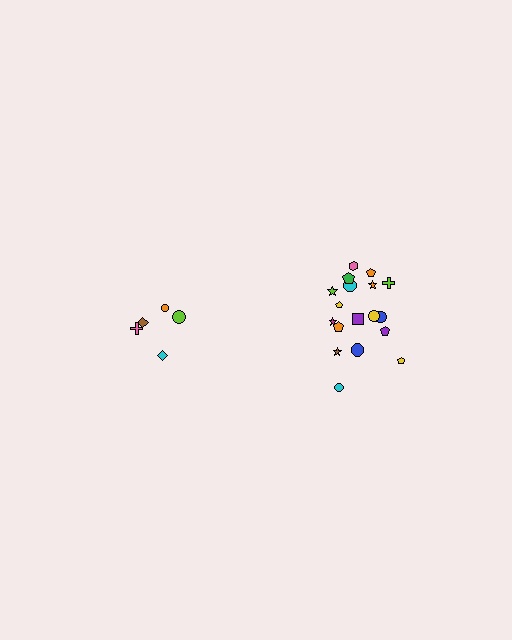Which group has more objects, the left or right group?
The right group.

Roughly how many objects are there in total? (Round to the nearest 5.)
Roughly 25 objects in total.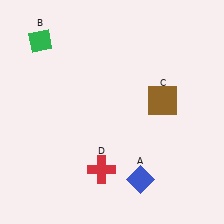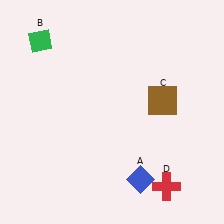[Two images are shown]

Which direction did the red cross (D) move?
The red cross (D) moved right.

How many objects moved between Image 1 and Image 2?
1 object moved between the two images.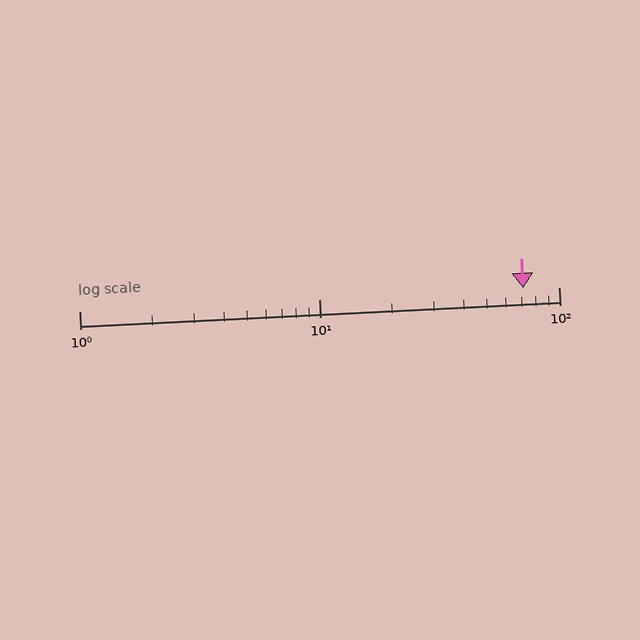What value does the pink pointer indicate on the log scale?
The pointer indicates approximately 71.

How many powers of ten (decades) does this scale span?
The scale spans 2 decades, from 1 to 100.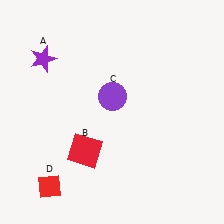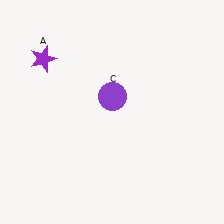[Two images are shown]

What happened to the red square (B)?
The red square (B) was removed in Image 2. It was in the bottom-left area of Image 1.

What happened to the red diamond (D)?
The red diamond (D) was removed in Image 2. It was in the bottom-left area of Image 1.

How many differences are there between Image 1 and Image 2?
There are 2 differences between the two images.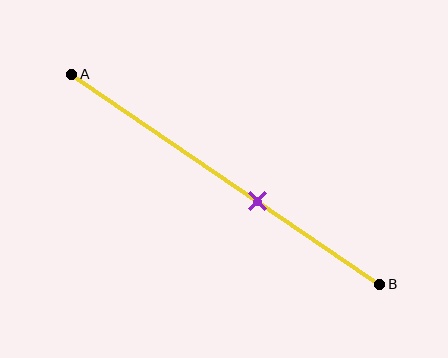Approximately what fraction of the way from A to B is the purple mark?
The purple mark is approximately 60% of the way from A to B.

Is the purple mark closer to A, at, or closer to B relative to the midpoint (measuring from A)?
The purple mark is closer to point B than the midpoint of segment AB.